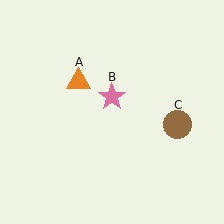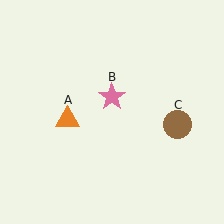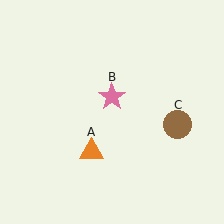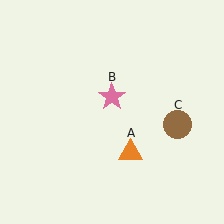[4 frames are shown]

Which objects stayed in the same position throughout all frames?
Pink star (object B) and brown circle (object C) remained stationary.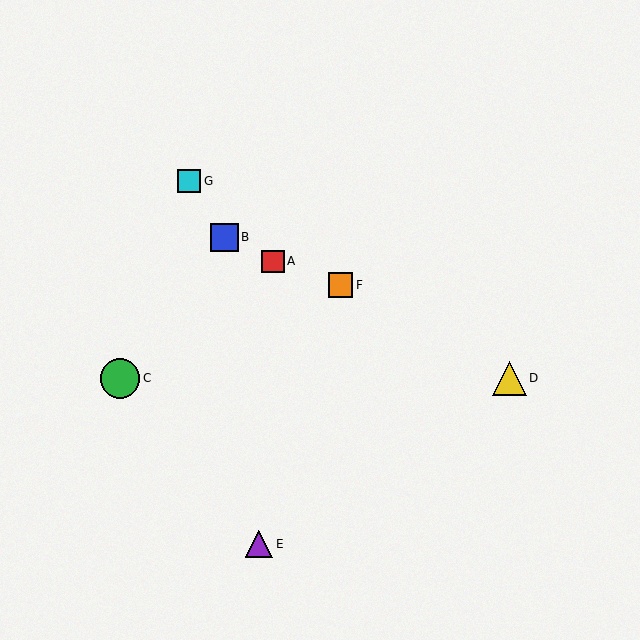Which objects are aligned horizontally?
Objects C, D are aligned horizontally.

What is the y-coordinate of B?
Object B is at y≈237.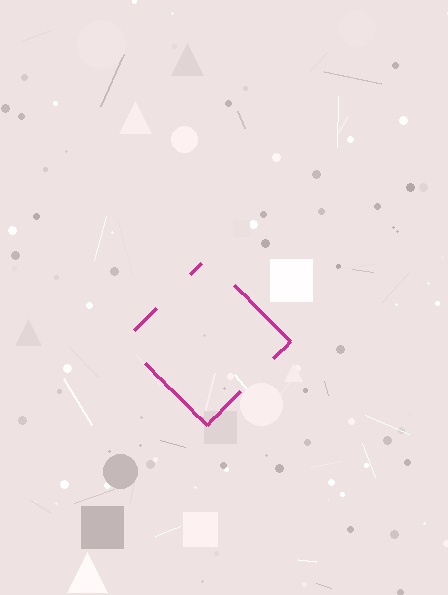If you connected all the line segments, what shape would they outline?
They would outline a diamond.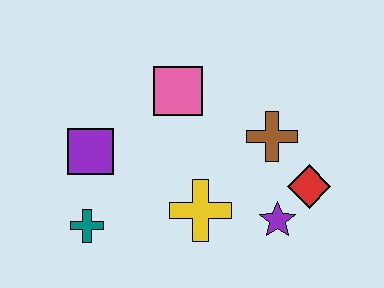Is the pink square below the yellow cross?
No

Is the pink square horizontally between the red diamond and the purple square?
Yes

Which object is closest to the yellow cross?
The purple star is closest to the yellow cross.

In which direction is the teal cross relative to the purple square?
The teal cross is below the purple square.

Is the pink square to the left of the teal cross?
No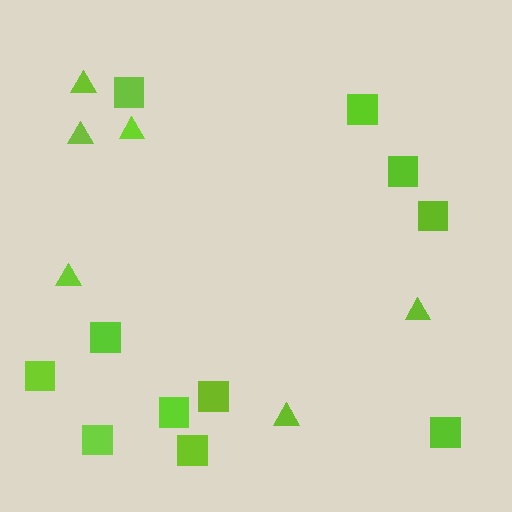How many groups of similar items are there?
There are 2 groups: one group of squares (11) and one group of triangles (6).